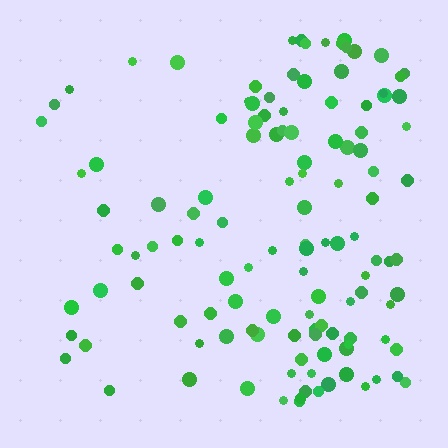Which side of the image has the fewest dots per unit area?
The left.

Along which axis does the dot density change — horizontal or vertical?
Horizontal.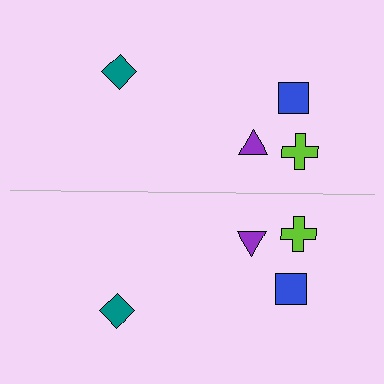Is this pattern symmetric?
Yes, this pattern has bilateral (reflection) symmetry.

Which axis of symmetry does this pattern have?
The pattern has a horizontal axis of symmetry running through the center of the image.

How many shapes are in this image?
There are 8 shapes in this image.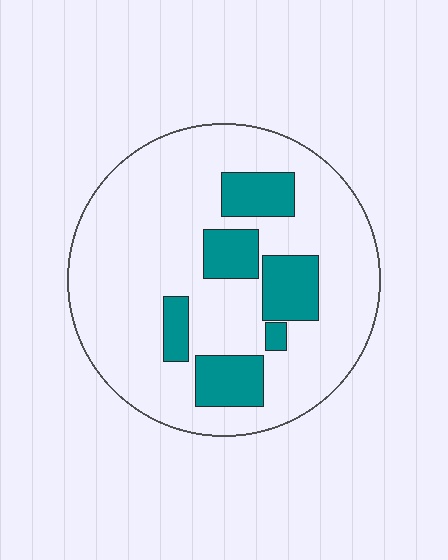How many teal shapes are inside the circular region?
6.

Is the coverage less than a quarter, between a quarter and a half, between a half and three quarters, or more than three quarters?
Less than a quarter.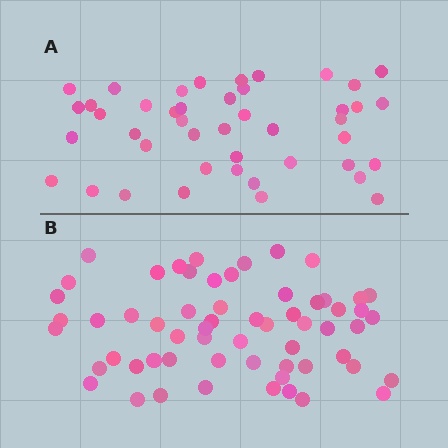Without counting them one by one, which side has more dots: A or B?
Region B (the bottom region) has more dots.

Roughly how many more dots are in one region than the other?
Region B has approximately 15 more dots than region A.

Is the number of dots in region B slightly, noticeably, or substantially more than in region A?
Region B has noticeably more, but not dramatically so. The ratio is roughly 1.4 to 1.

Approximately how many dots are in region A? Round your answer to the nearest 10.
About 40 dots. (The exact count is 44, which rounds to 40.)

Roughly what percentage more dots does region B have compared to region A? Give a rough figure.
About 35% more.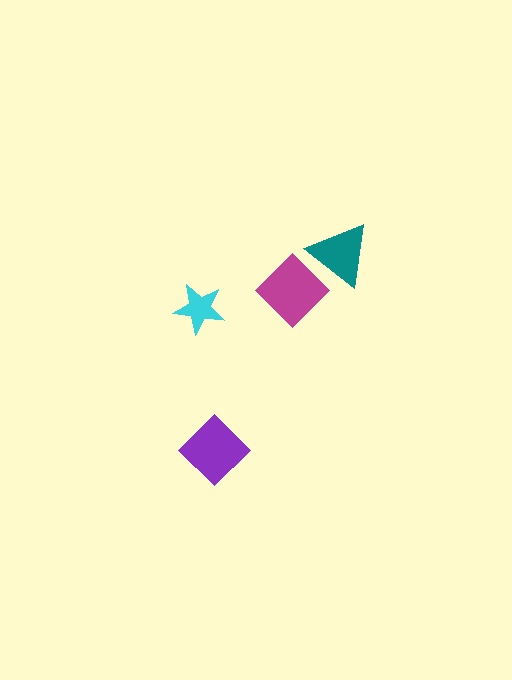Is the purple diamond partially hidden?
No, no other shape covers it.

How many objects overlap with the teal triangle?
1 object overlaps with the teal triangle.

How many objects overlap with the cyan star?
0 objects overlap with the cyan star.